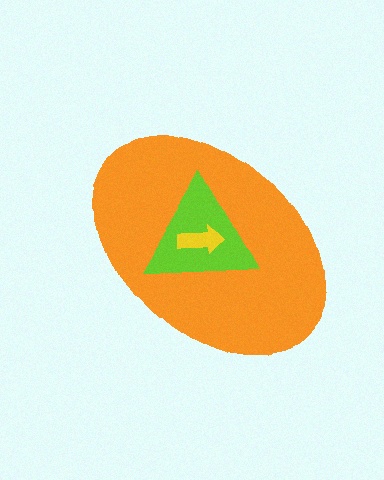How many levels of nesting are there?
3.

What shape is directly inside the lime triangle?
The yellow arrow.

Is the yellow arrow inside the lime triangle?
Yes.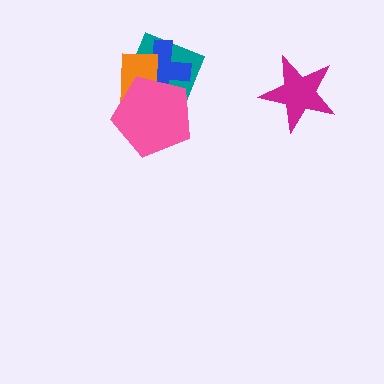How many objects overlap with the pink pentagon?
3 objects overlap with the pink pentagon.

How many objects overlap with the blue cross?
3 objects overlap with the blue cross.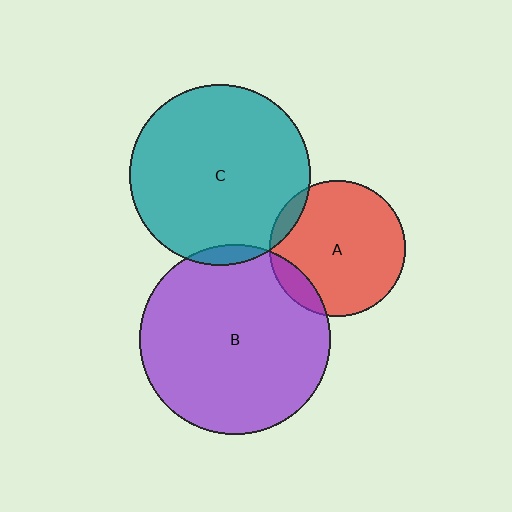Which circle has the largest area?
Circle B (purple).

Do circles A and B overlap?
Yes.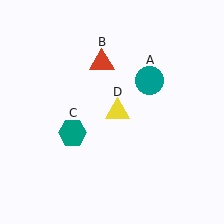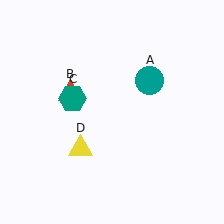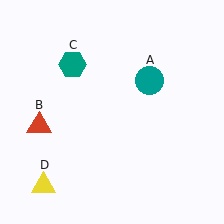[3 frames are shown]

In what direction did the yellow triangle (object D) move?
The yellow triangle (object D) moved down and to the left.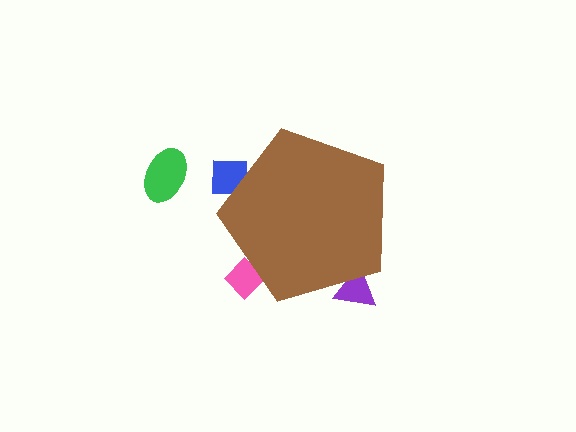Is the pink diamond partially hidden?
Yes, the pink diamond is partially hidden behind the brown pentagon.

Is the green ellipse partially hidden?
No, the green ellipse is fully visible.